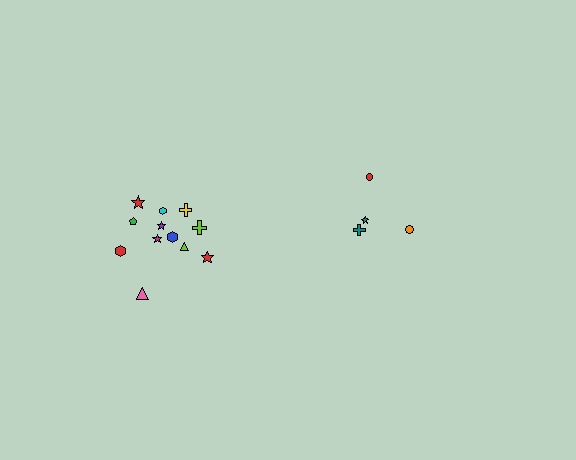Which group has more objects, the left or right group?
The left group.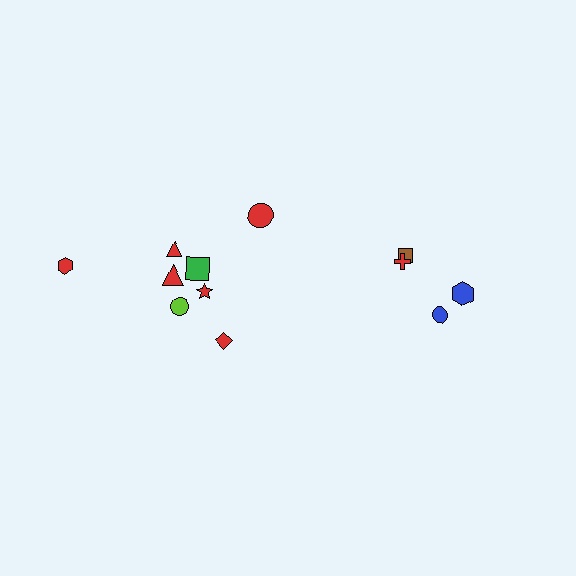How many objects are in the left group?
There are 8 objects.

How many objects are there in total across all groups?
There are 12 objects.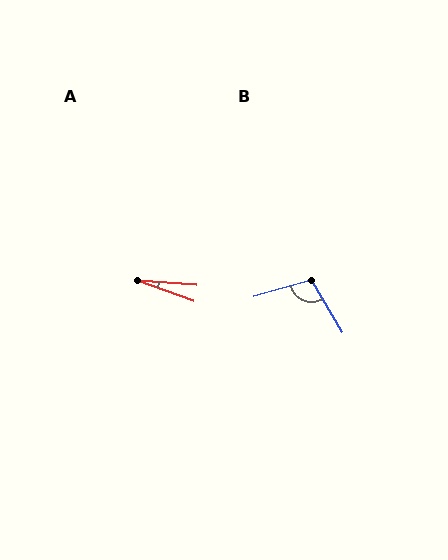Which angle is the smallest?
A, at approximately 15 degrees.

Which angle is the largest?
B, at approximately 104 degrees.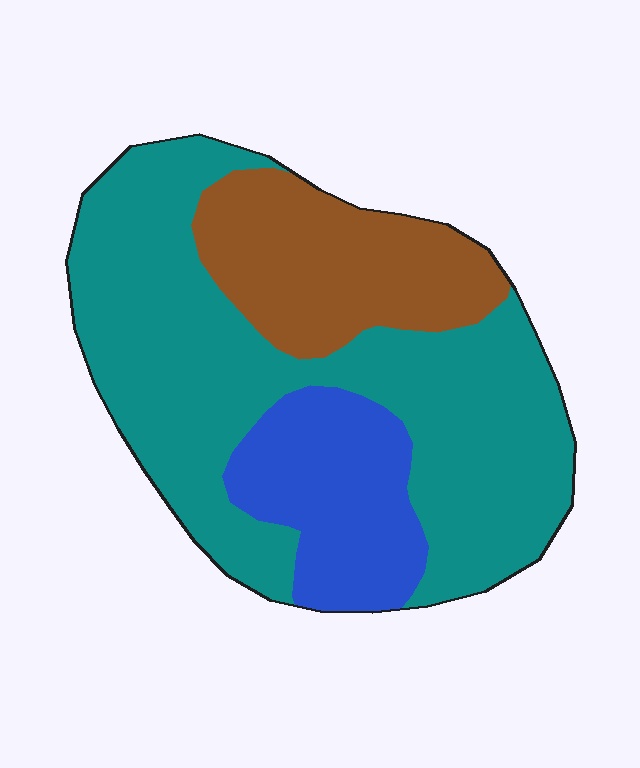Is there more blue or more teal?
Teal.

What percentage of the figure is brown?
Brown covers 22% of the figure.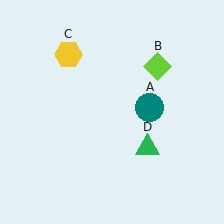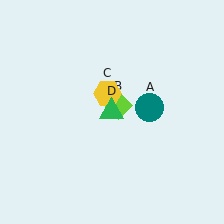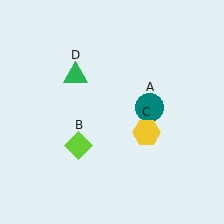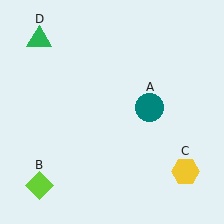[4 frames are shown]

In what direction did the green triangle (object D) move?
The green triangle (object D) moved up and to the left.